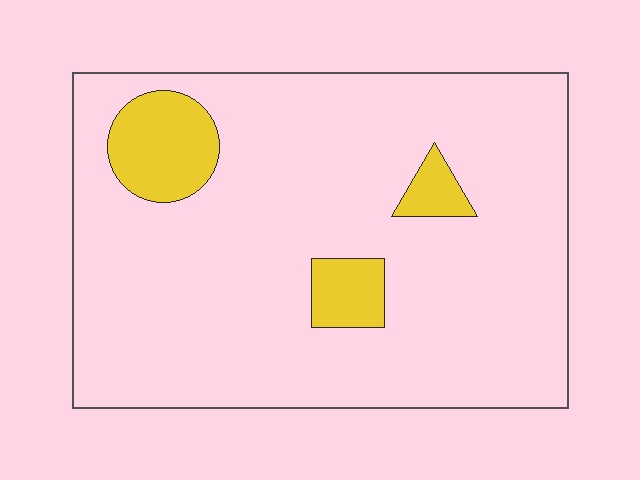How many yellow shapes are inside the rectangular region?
3.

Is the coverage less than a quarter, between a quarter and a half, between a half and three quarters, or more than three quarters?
Less than a quarter.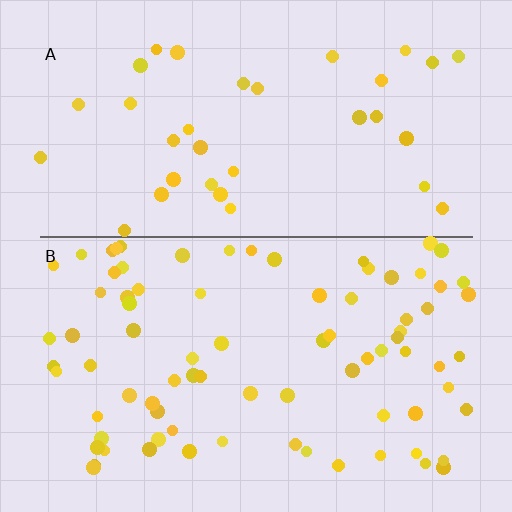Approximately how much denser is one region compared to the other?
Approximately 2.3× — region B over region A.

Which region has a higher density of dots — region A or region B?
B (the bottom).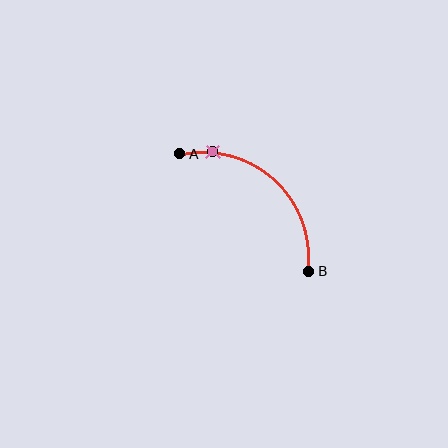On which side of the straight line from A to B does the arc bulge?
The arc bulges above and to the right of the straight line connecting A and B.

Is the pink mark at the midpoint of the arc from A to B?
No. The pink mark lies on the arc but is closer to endpoint A. The arc midpoint would be at the point on the curve equidistant along the arc from both A and B.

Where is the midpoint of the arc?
The arc midpoint is the point on the curve farthest from the straight line joining A and B. It sits above and to the right of that line.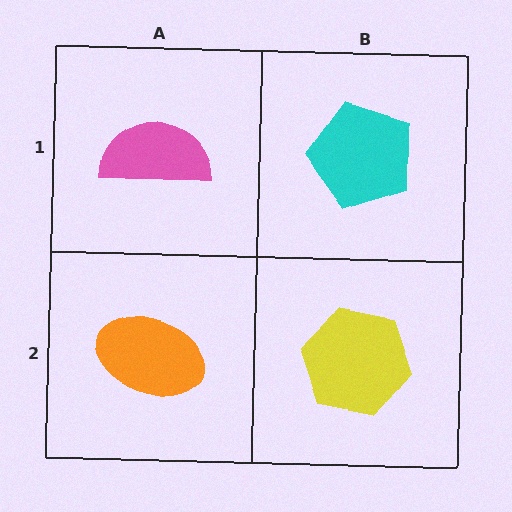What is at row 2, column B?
A yellow hexagon.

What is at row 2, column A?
An orange ellipse.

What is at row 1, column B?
A cyan pentagon.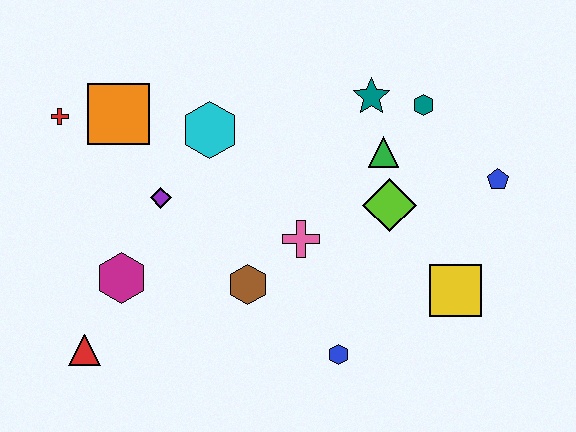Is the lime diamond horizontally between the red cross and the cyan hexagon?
No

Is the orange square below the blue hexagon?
No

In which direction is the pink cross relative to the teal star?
The pink cross is below the teal star.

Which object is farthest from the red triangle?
The blue pentagon is farthest from the red triangle.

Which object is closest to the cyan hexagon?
The purple diamond is closest to the cyan hexagon.